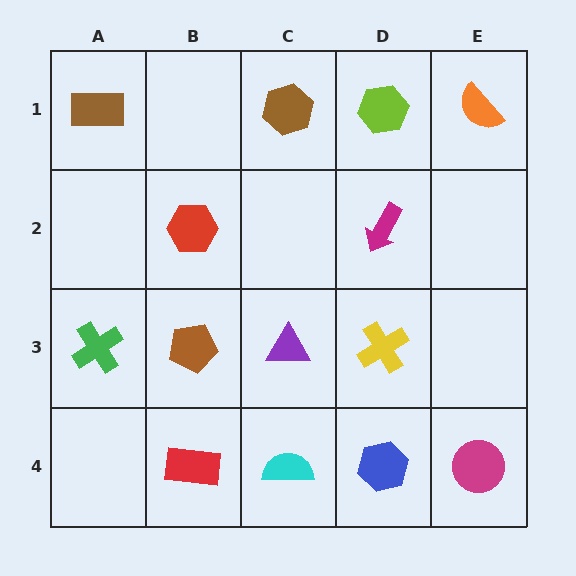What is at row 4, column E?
A magenta circle.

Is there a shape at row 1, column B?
No, that cell is empty.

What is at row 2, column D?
A magenta arrow.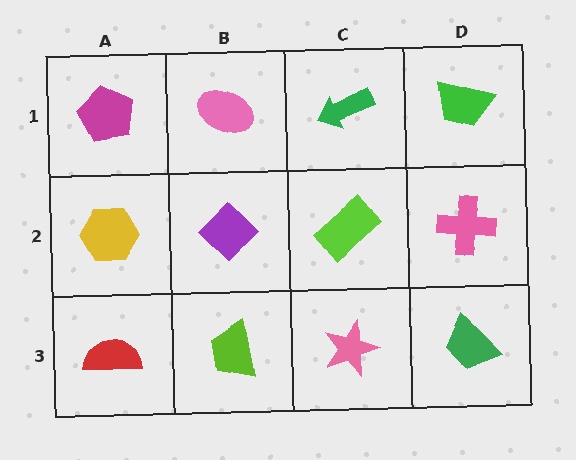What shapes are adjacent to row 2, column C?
A green arrow (row 1, column C), a pink star (row 3, column C), a purple diamond (row 2, column B), a pink cross (row 2, column D).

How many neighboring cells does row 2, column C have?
4.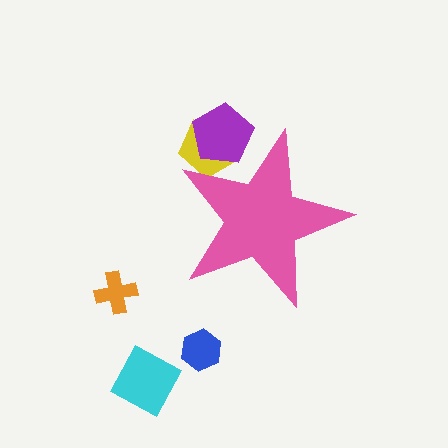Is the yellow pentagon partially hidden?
Yes, the yellow pentagon is partially hidden behind the pink star.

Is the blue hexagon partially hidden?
No, the blue hexagon is fully visible.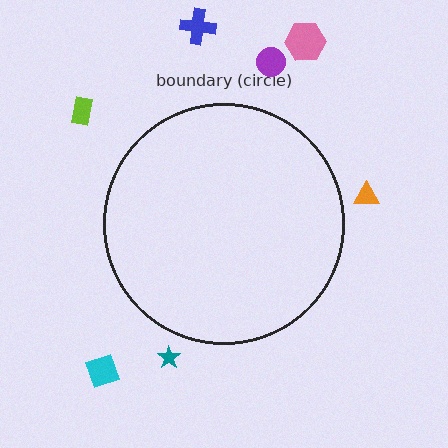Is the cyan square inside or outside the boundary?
Outside.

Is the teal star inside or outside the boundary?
Outside.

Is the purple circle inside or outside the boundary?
Outside.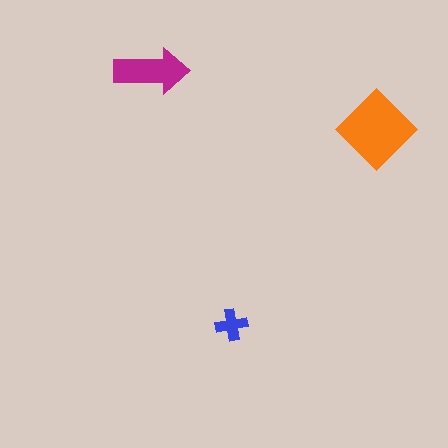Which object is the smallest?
The blue cross.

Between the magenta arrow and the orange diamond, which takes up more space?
The orange diamond.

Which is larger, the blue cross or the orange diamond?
The orange diamond.